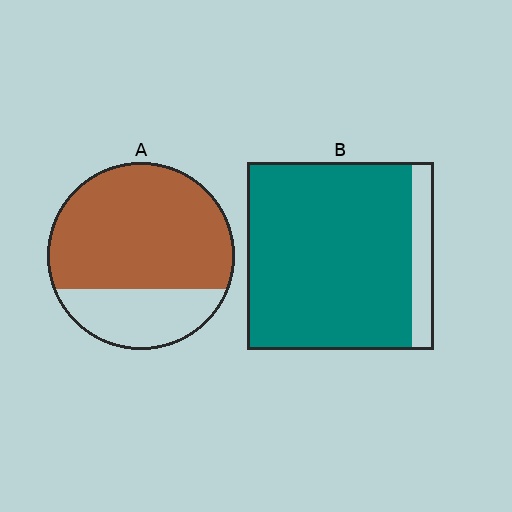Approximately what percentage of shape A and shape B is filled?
A is approximately 70% and B is approximately 90%.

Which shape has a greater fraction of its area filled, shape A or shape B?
Shape B.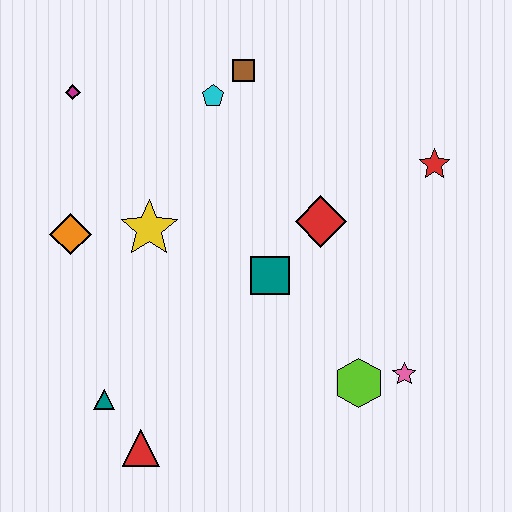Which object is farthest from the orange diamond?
The red star is farthest from the orange diamond.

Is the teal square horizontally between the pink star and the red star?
No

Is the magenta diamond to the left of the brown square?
Yes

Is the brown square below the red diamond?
No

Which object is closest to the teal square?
The red diamond is closest to the teal square.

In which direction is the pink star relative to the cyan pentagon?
The pink star is below the cyan pentagon.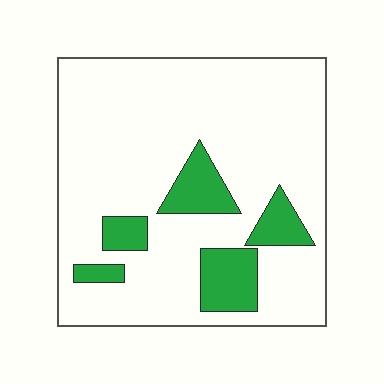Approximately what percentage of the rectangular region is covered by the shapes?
Approximately 15%.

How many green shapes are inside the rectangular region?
5.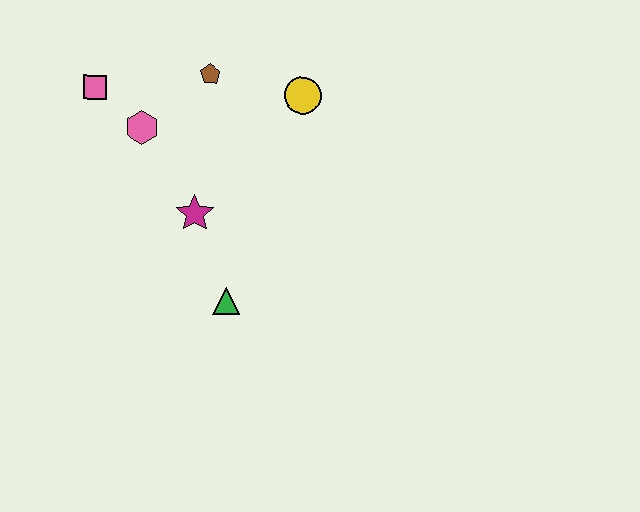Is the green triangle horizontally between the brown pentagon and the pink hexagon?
No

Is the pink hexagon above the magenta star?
Yes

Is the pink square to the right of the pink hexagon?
No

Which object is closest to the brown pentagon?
The pink hexagon is closest to the brown pentagon.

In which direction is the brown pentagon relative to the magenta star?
The brown pentagon is above the magenta star.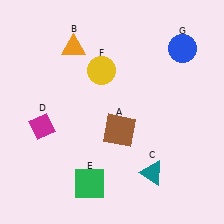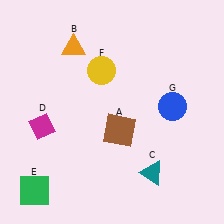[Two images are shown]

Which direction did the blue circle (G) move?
The blue circle (G) moved down.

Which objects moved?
The objects that moved are: the green square (E), the blue circle (G).